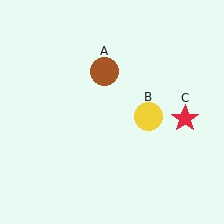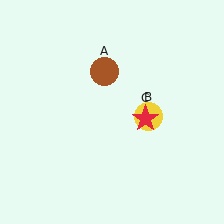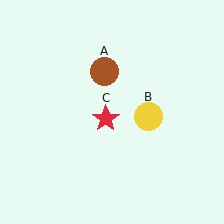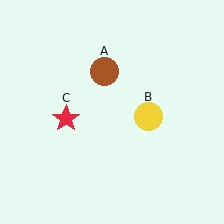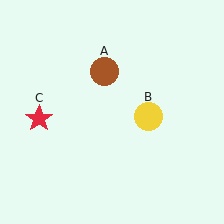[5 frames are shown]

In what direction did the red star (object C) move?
The red star (object C) moved left.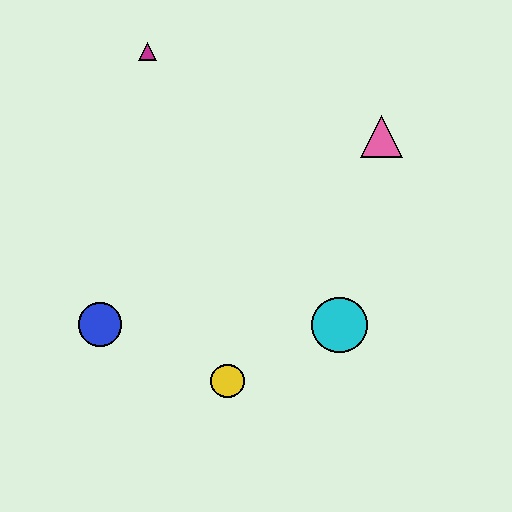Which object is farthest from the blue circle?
The pink triangle is farthest from the blue circle.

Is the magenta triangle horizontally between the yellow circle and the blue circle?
Yes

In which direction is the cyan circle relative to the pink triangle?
The cyan circle is below the pink triangle.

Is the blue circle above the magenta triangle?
No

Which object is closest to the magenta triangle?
The pink triangle is closest to the magenta triangle.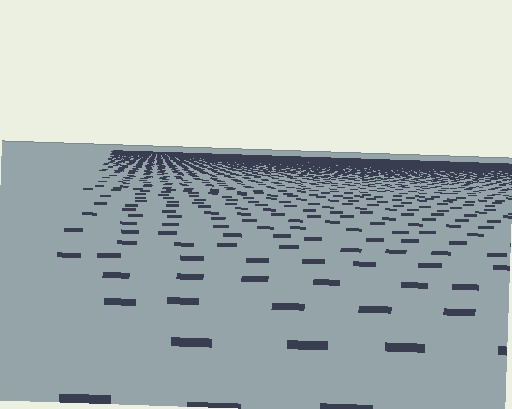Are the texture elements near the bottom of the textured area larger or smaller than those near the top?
Larger. Near the bottom, elements are closer to the viewer and appear at a bigger on-screen size.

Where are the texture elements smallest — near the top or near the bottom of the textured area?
Near the top.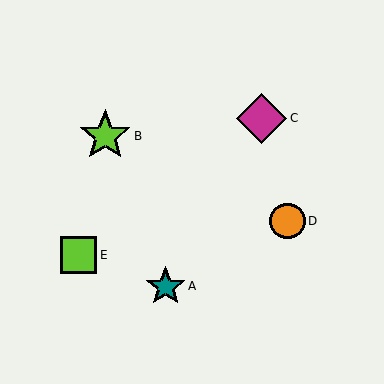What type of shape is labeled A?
Shape A is a teal star.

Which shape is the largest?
The lime star (labeled B) is the largest.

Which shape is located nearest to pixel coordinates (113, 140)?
The lime star (labeled B) at (105, 136) is nearest to that location.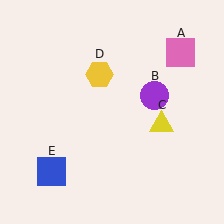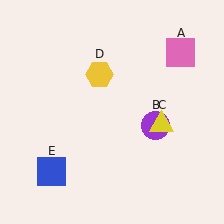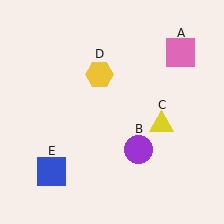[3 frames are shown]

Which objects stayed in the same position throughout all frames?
Pink square (object A) and yellow triangle (object C) and yellow hexagon (object D) and blue square (object E) remained stationary.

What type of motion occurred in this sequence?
The purple circle (object B) rotated clockwise around the center of the scene.